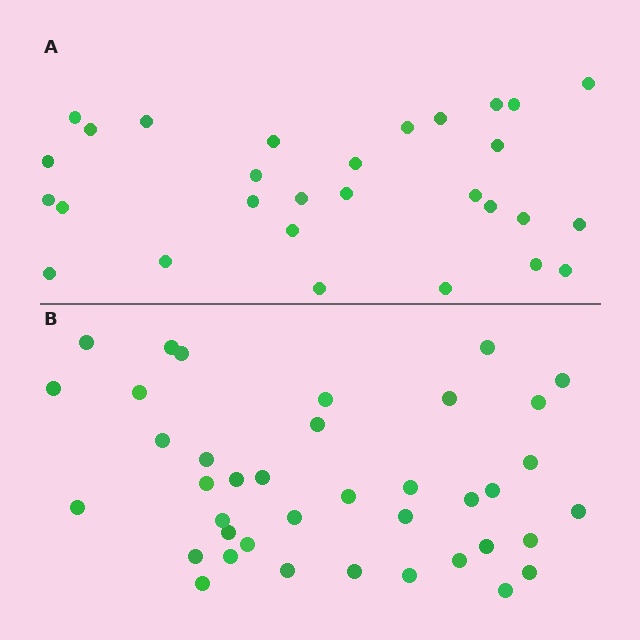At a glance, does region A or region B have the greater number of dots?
Region B (the bottom region) has more dots.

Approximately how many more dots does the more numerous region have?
Region B has roughly 10 or so more dots than region A.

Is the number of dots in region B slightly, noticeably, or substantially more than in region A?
Region B has noticeably more, but not dramatically so. The ratio is roughly 1.3 to 1.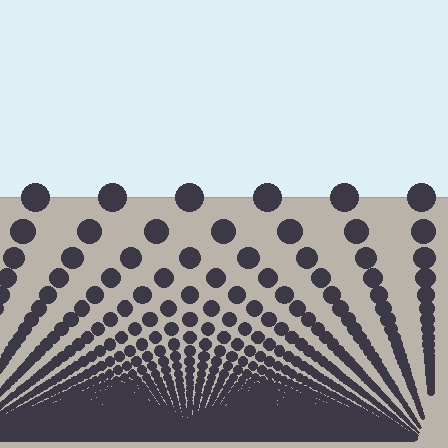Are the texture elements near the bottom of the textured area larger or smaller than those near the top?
Smaller. The gradient is inverted — elements near the bottom are smaller and denser.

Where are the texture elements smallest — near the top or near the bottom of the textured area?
Near the bottom.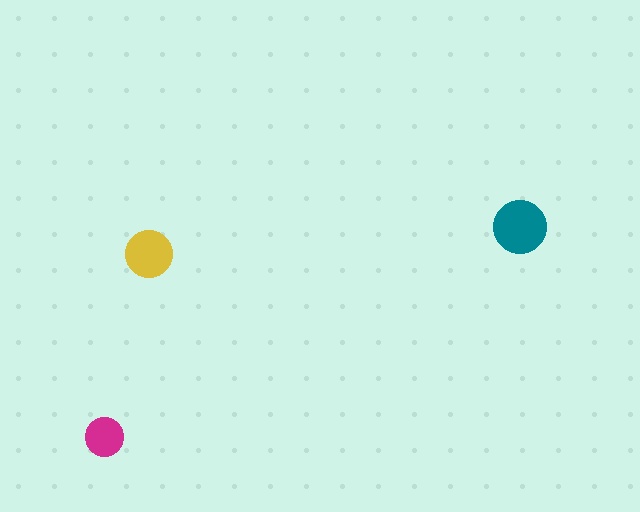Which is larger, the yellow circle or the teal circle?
The teal one.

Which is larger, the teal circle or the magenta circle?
The teal one.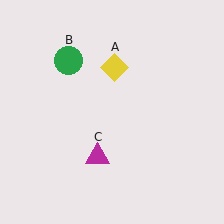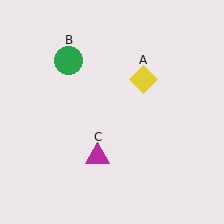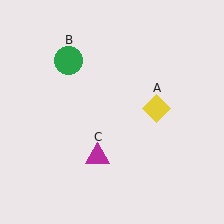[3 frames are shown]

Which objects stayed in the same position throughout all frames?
Green circle (object B) and magenta triangle (object C) remained stationary.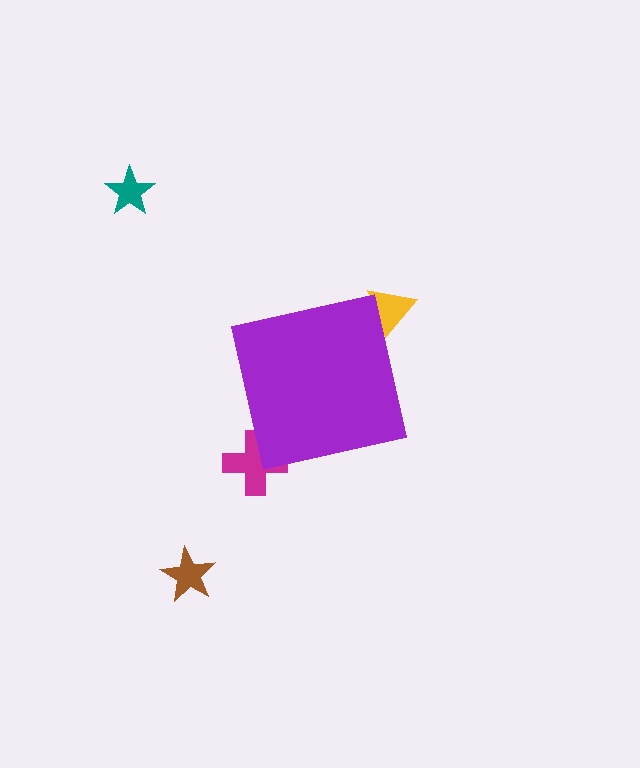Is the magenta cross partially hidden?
Yes, the magenta cross is partially hidden behind the purple square.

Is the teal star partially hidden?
No, the teal star is fully visible.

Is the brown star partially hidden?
No, the brown star is fully visible.